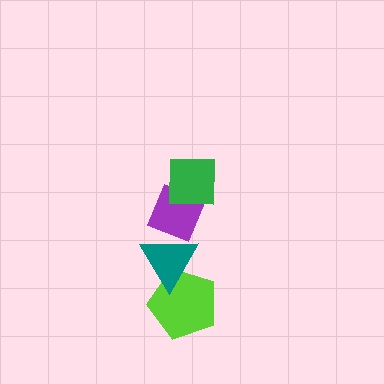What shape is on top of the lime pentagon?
The teal triangle is on top of the lime pentagon.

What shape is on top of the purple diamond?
The green square is on top of the purple diamond.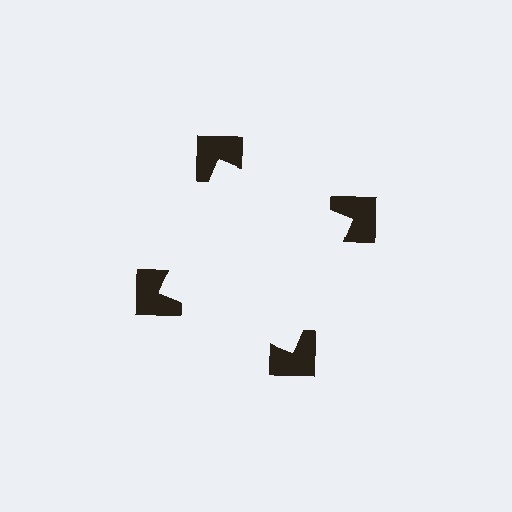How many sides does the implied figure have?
4 sides.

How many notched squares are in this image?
There are 4 — one at each vertex of the illusory square.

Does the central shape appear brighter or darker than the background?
It typically appears slightly brighter than the background, even though no actual brightness change is drawn.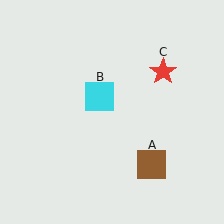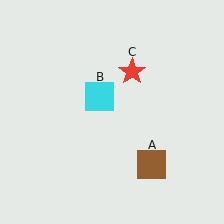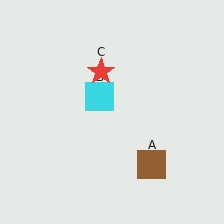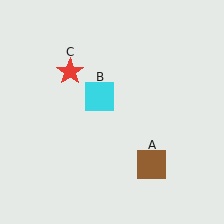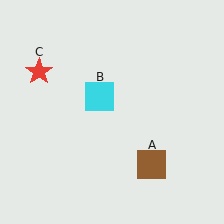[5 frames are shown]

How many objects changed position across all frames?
1 object changed position: red star (object C).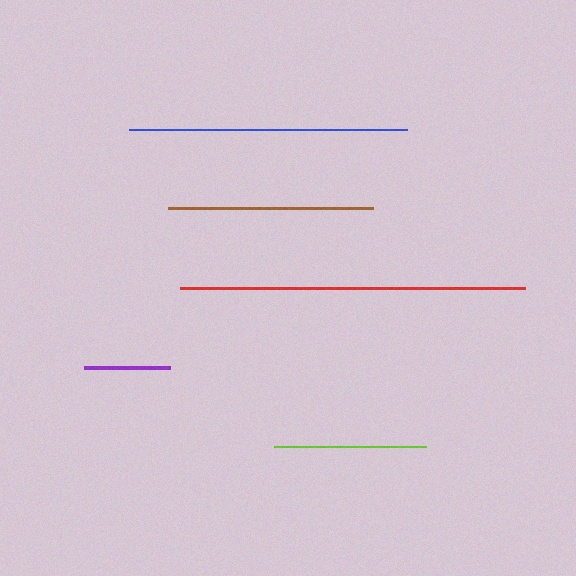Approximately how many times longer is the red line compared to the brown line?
The red line is approximately 1.7 times the length of the brown line.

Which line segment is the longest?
The red line is the longest at approximately 345 pixels.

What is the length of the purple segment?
The purple segment is approximately 86 pixels long.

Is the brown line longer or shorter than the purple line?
The brown line is longer than the purple line.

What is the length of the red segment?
The red segment is approximately 345 pixels long.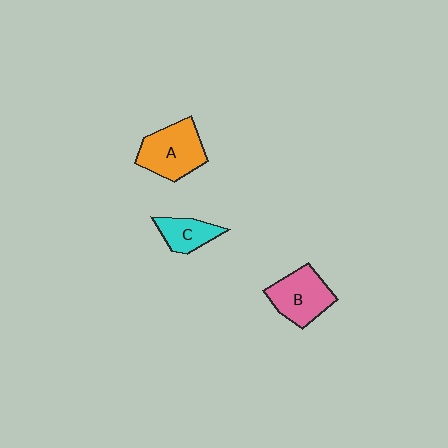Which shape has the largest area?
Shape A (orange).